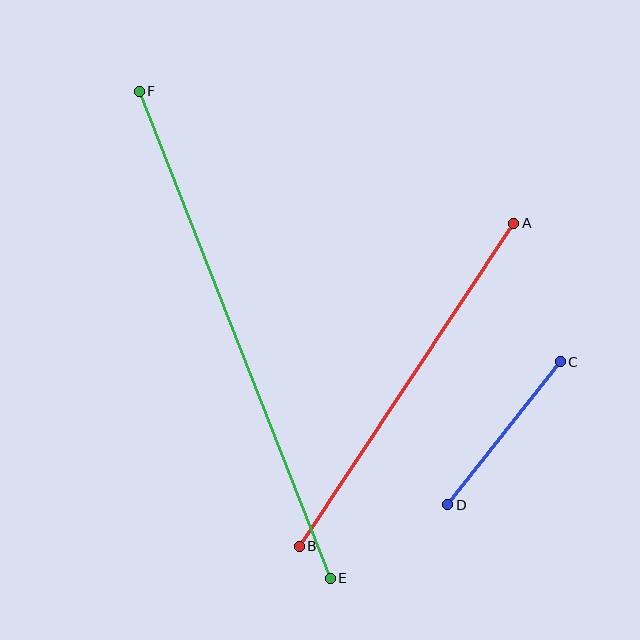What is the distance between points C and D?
The distance is approximately 182 pixels.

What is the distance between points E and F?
The distance is approximately 523 pixels.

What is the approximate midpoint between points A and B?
The midpoint is at approximately (406, 385) pixels.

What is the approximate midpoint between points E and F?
The midpoint is at approximately (235, 335) pixels.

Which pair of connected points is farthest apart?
Points E and F are farthest apart.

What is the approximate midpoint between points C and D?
The midpoint is at approximately (504, 433) pixels.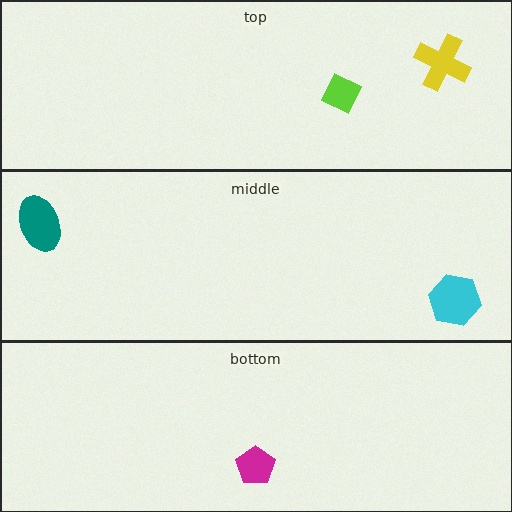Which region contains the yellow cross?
The top region.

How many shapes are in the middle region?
2.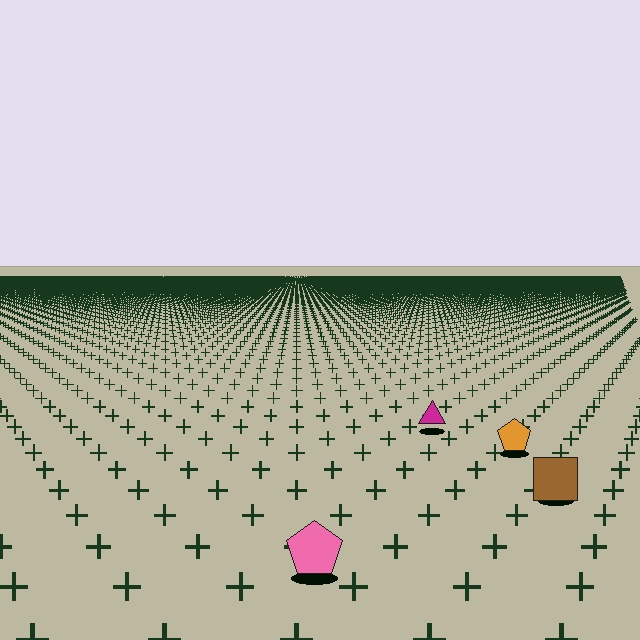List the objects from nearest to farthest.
From nearest to farthest: the pink pentagon, the brown square, the orange pentagon, the magenta triangle.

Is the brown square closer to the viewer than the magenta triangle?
Yes. The brown square is closer — you can tell from the texture gradient: the ground texture is coarser near it.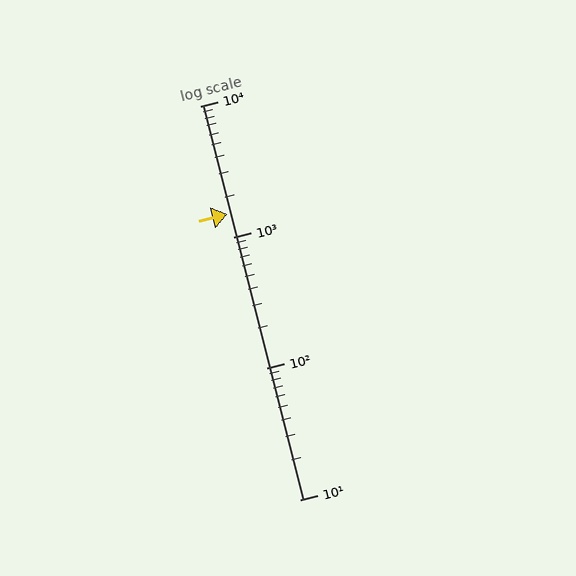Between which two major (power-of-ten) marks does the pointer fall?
The pointer is between 1000 and 10000.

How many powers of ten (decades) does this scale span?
The scale spans 3 decades, from 10 to 10000.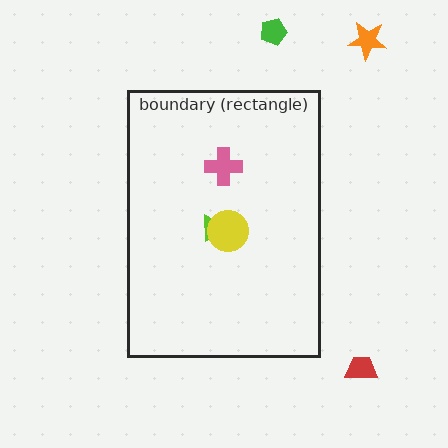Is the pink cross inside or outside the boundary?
Inside.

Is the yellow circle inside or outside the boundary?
Inside.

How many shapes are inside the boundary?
3 inside, 3 outside.